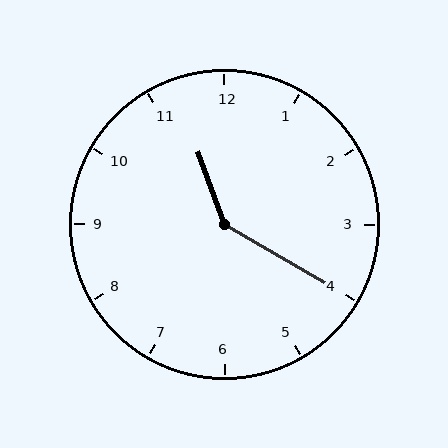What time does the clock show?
11:20.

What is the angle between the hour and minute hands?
Approximately 140 degrees.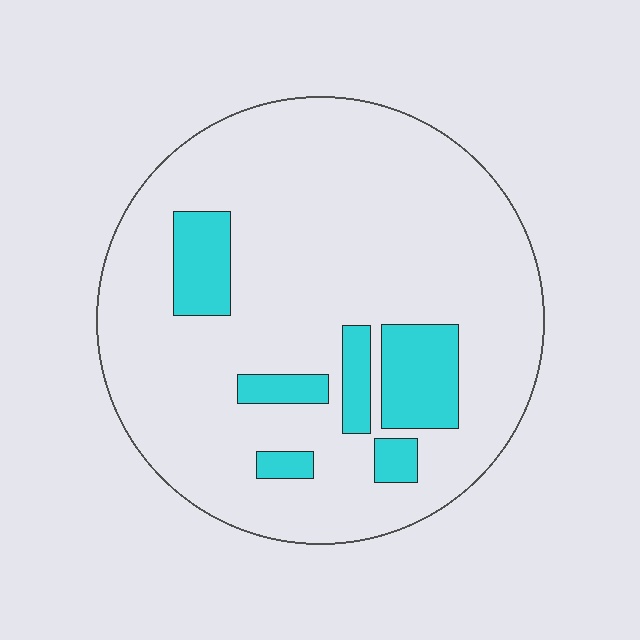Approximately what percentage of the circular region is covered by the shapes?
Approximately 15%.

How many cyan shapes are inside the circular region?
6.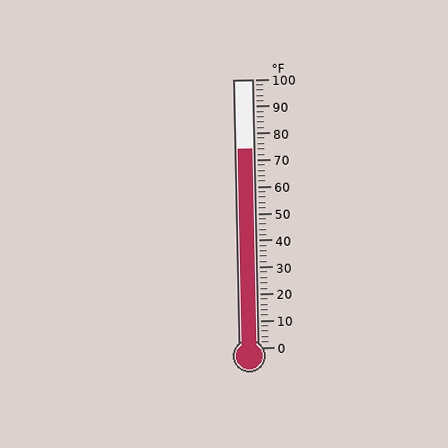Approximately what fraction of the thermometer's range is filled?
The thermometer is filled to approximately 75% of its range.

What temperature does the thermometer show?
The thermometer shows approximately 74°F.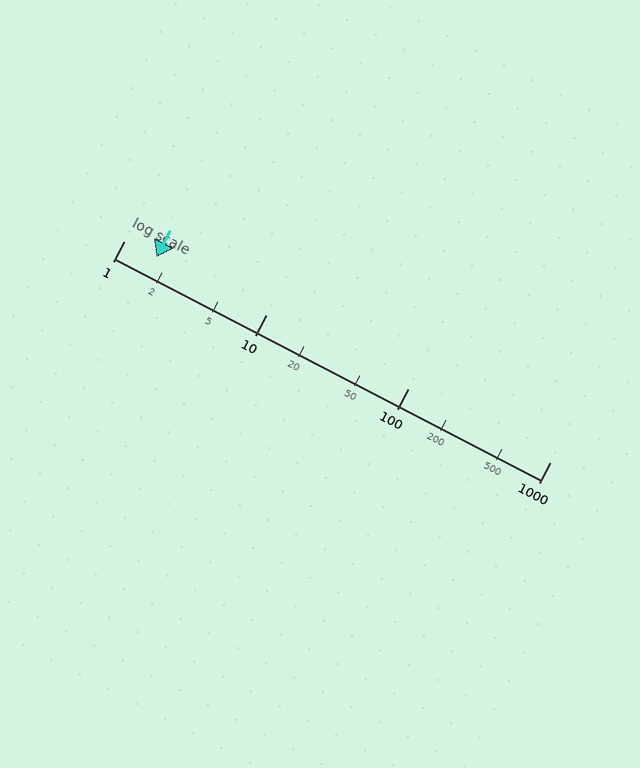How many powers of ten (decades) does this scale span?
The scale spans 3 decades, from 1 to 1000.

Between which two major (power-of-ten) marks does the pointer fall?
The pointer is between 1 and 10.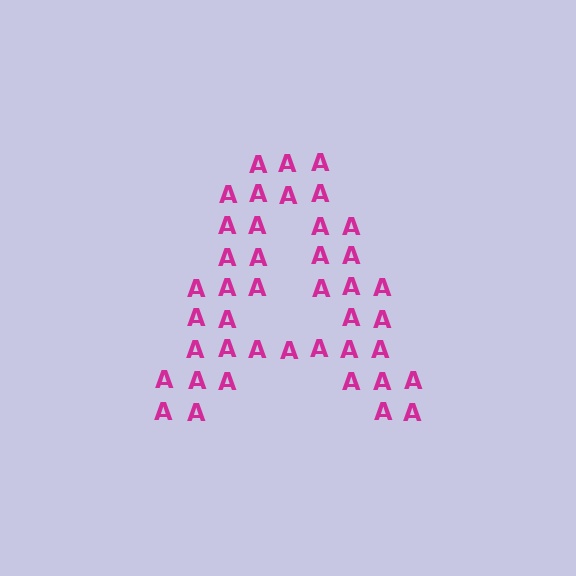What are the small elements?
The small elements are letter A's.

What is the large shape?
The large shape is the letter A.